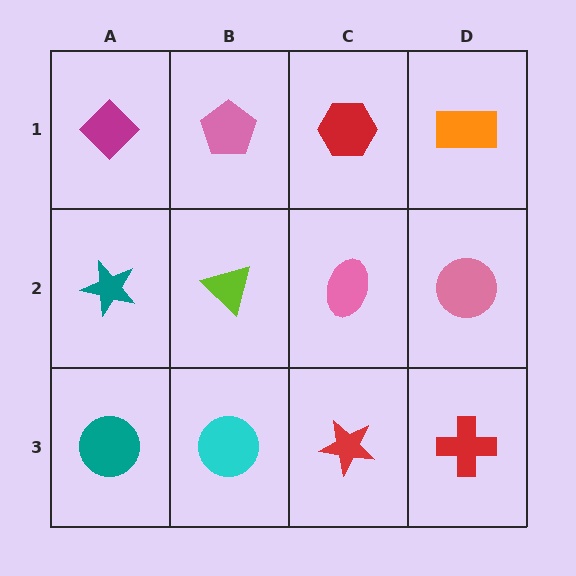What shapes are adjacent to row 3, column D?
A pink circle (row 2, column D), a red star (row 3, column C).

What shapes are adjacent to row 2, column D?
An orange rectangle (row 1, column D), a red cross (row 3, column D), a pink ellipse (row 2, column C).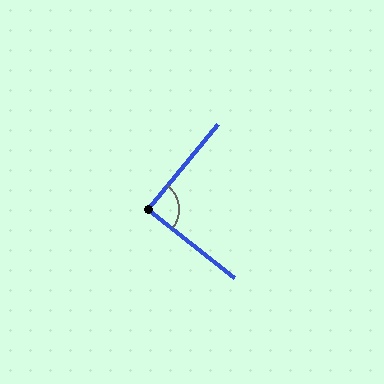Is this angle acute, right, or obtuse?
It is approximately a right angle.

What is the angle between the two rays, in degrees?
Approximately 89 degrees.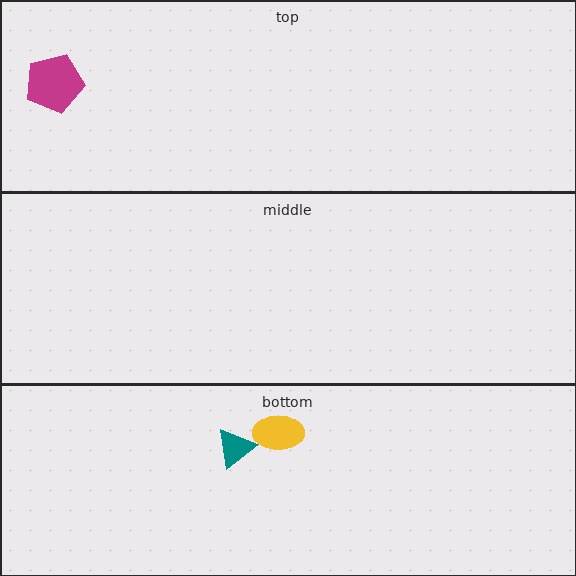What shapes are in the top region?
The magenta pentagon.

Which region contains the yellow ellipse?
The bottom region.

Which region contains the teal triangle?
The bottom region.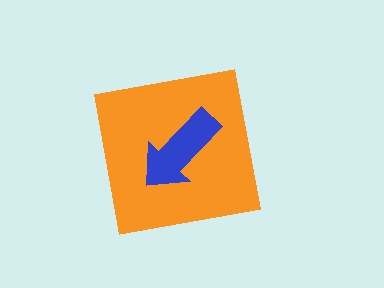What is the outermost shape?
The orange square.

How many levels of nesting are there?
2.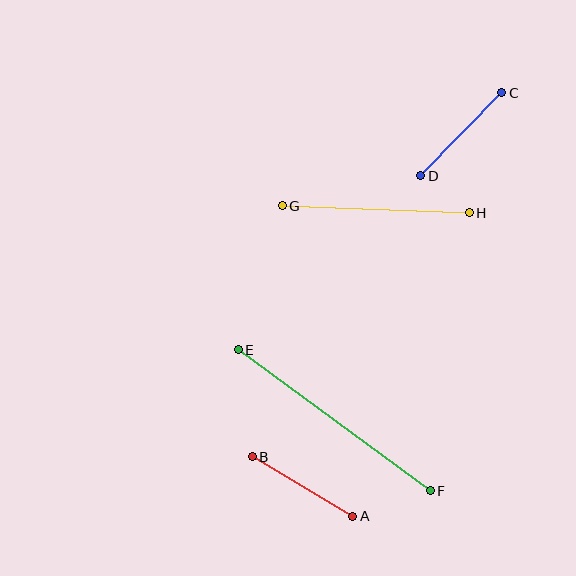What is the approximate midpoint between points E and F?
The midpoint is at approximately (334, 420) pixels.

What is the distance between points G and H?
The distance is approximately 187 pixels.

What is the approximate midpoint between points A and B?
The midpoint is at approximately (303, 486) pixels.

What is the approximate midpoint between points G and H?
The midpoint is at approximately (376, 209) pixels.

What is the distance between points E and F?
The distance is approximately 238 pixels.